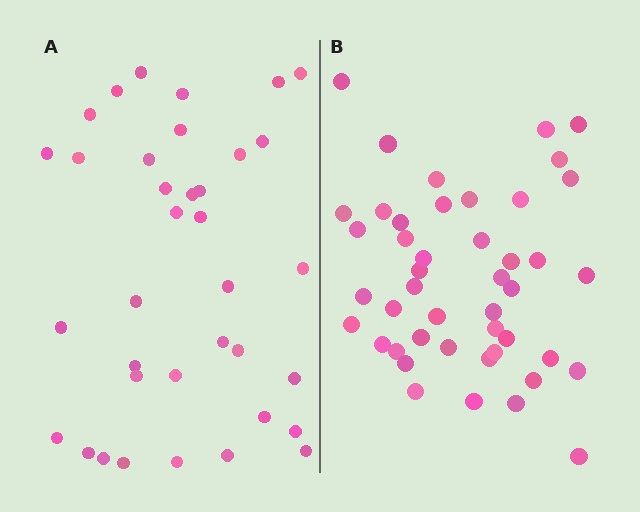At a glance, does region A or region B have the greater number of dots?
Region B (the right region) has more dots.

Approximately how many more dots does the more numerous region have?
Region B has roughly 8 or so more dots than region A.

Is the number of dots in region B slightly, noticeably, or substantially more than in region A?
Region B has noticeably more, but not dramatically so. The ratio is roughly 1.2 to 1.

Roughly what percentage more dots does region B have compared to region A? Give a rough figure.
About 25% more.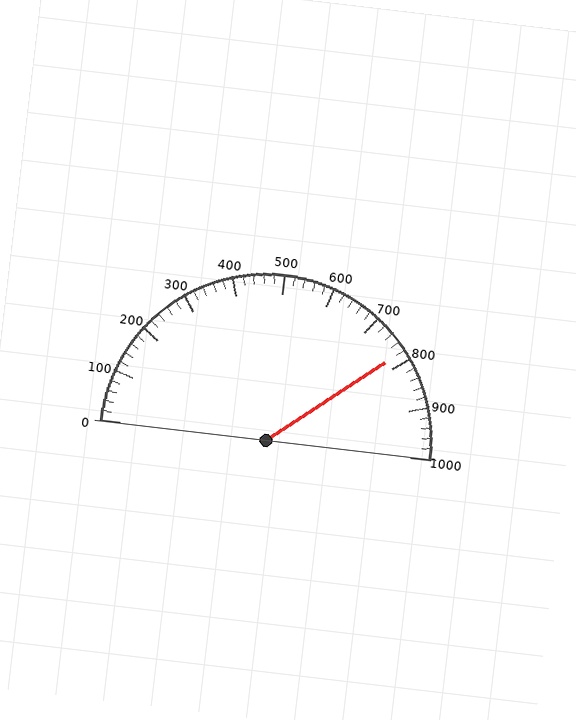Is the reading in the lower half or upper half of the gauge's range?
The reading is in the upper half of the range (0 to 1000).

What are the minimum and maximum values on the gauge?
The gauge ranges from 0 to 1000.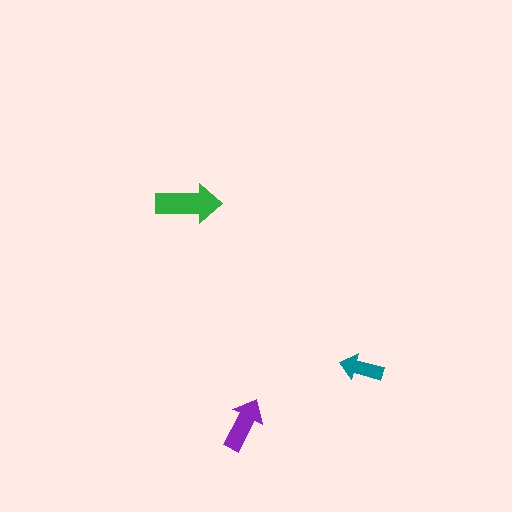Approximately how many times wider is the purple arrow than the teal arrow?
About 1.5 times wider.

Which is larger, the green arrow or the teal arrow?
The green one.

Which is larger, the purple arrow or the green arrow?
The green one.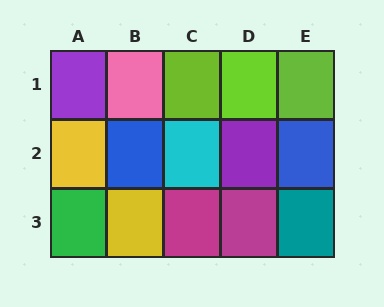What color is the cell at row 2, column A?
Yellow.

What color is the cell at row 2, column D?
Purple.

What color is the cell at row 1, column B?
Pink.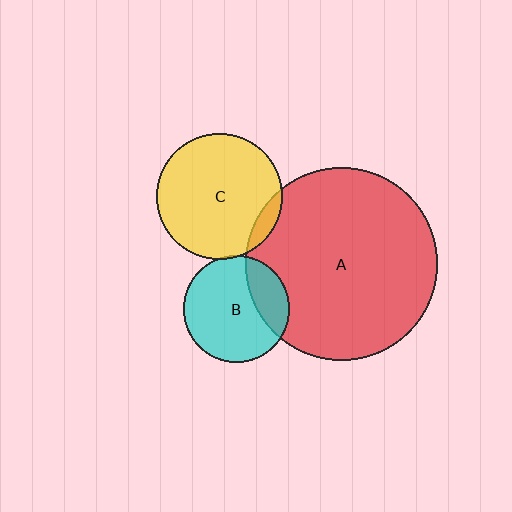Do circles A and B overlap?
Yes.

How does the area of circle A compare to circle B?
Approximately 3.3 times.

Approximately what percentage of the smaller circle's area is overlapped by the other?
Approximately 25%.